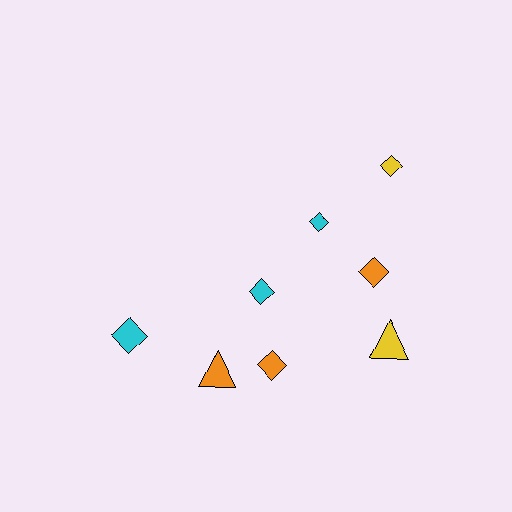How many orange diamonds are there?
There are 2 orange diamonds.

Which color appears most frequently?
Orange, with 3 objects.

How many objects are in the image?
There are 8 objects.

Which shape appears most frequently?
Diamond, with 6 objects.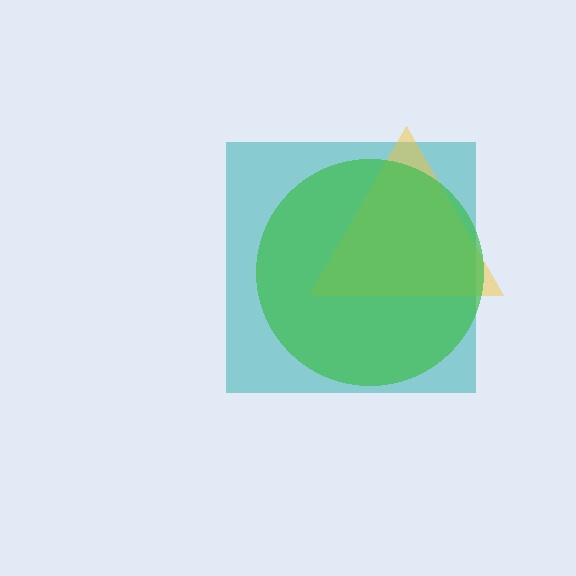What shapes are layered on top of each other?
The layered shapes are: a teal square, a yellow triangle, a green circle.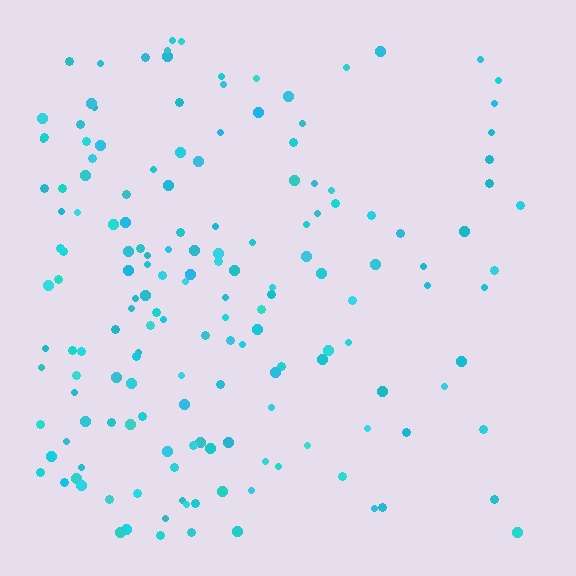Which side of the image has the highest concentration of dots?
The left.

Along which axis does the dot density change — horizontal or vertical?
Horizontal.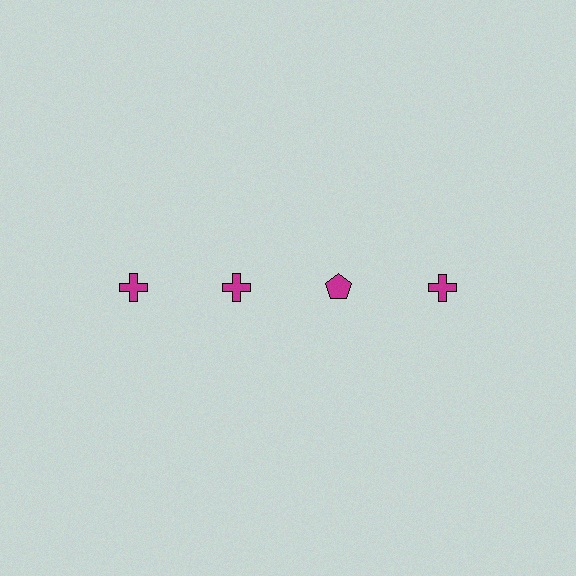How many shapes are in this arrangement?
There are 4 shapes arranged in a grid pattern.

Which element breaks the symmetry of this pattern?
The magenta pentagon in the top row, center column breaks the symmetry. All other shapes are magenta crosses.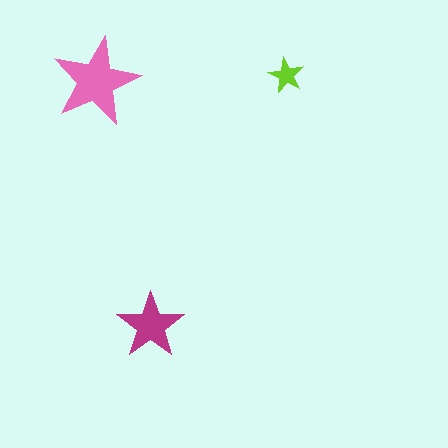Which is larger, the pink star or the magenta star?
The pink one.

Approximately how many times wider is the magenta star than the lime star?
About 2 times wider.